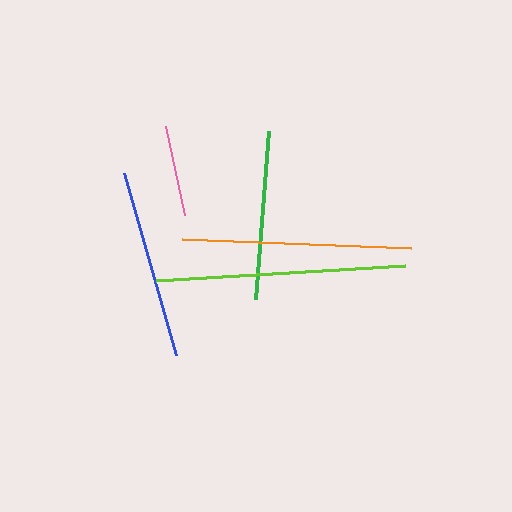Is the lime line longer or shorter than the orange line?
The lime line is longer than the orange line.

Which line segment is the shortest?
The pink line is the shortest at approximately 91 pixels.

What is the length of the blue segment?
The blue segment is approximately 189 pixels long.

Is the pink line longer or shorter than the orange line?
The orange line is longer than the pink line.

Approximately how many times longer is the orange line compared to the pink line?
The orange line is approximately 2.5 times the length of the pink line.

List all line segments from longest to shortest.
From longest to shortest: lime, orange, blue, green, pink.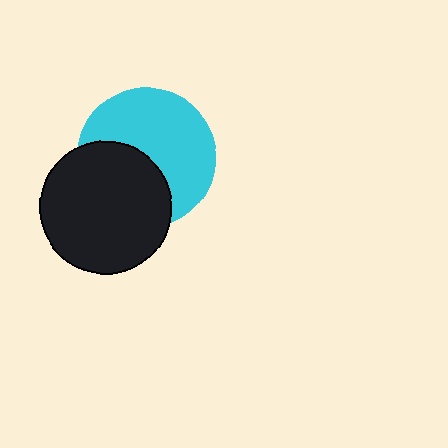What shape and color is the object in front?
The object in front is a black circle.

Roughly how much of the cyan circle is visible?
About half of it is visible (roughly 60%).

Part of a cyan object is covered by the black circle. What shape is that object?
It is a circle.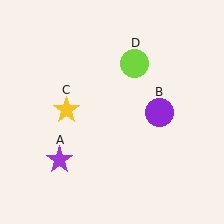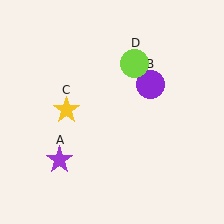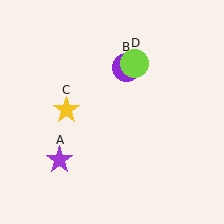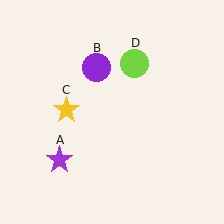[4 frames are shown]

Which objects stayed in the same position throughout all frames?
Purple star (object A) and yellow star (object C) and lime circle (object D) remained stationary.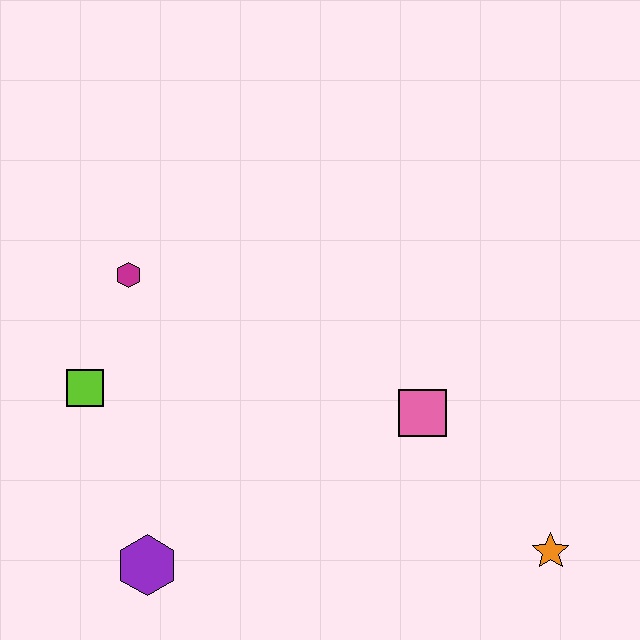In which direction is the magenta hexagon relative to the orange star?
The magenta hexagon is to the left of the orange star.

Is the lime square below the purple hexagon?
No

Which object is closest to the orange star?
The pink square is closest to the orange star.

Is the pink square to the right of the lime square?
Yes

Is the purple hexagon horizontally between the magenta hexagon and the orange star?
Yes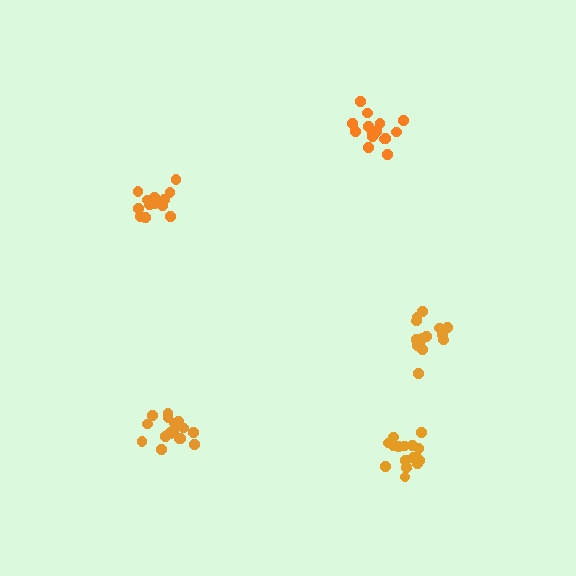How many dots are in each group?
Group 1: 13 dots, Group 2: 13 dots, Group 3: 17 dots, Group 4: 15 dots, Group 5: 16 dots (74 total).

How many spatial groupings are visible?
There are 5 spatial groupings.